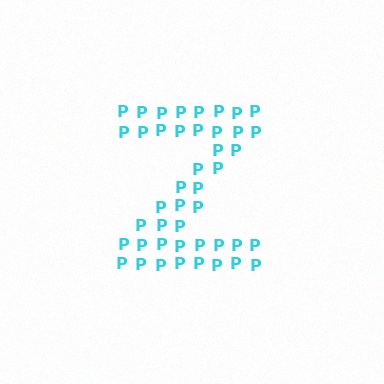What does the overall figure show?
The overall figure shows the letter Z.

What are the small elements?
The small elements are letter P's.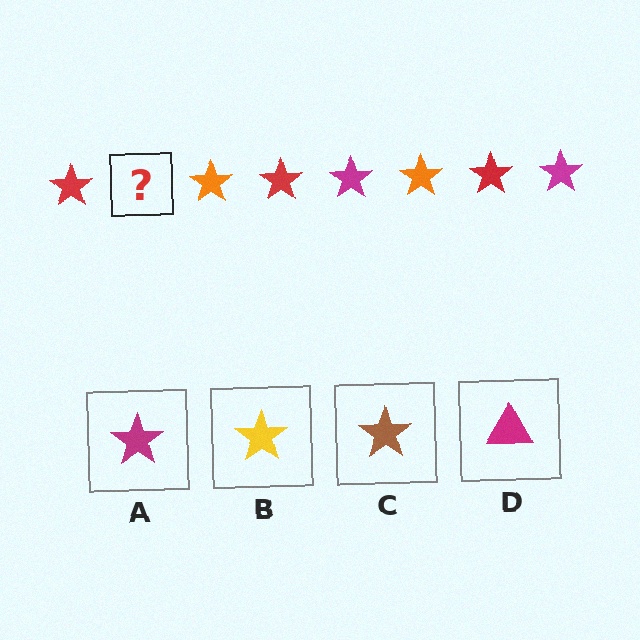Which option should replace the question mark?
Option A.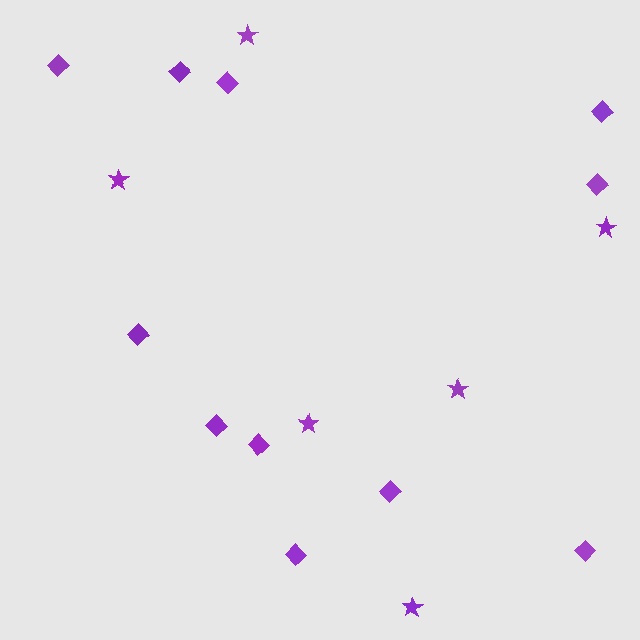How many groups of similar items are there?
There are 2 groups: one group of stars (6) and one group of diamonds (11).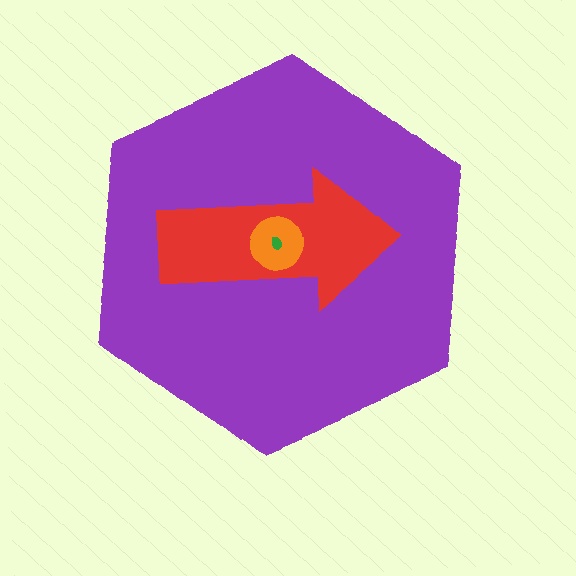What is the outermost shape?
The purple hexagon.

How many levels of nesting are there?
4.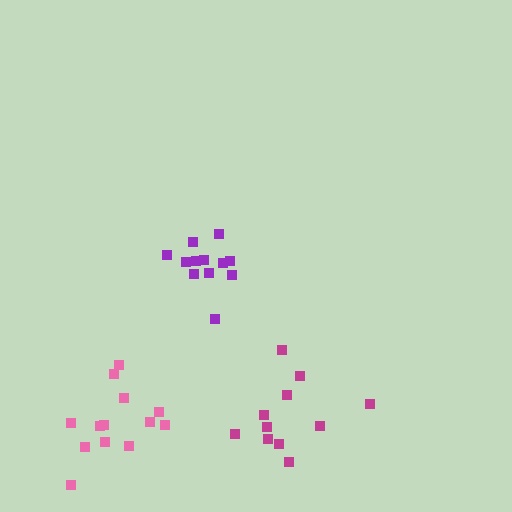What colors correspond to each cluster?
The clusters are colored: purple, magenta, pink.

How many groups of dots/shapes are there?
There are 3 groups.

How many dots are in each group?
Group 1: 12 dots, Group 2: 11 dots, Group 3: 13 dots (36 total).